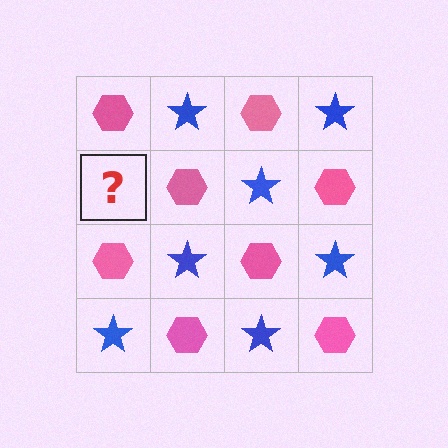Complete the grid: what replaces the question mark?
The question mark should be replaced with a blue star.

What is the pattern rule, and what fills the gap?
The rule is that it alternates pink hexagon and blue star in a checkerboard pattern. The gap should be filled with a blue star.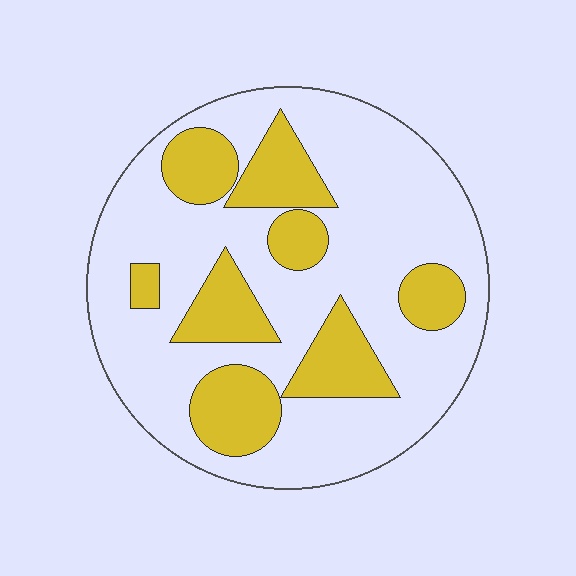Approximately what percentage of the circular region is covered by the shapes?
Approximately 30%.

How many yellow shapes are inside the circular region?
8.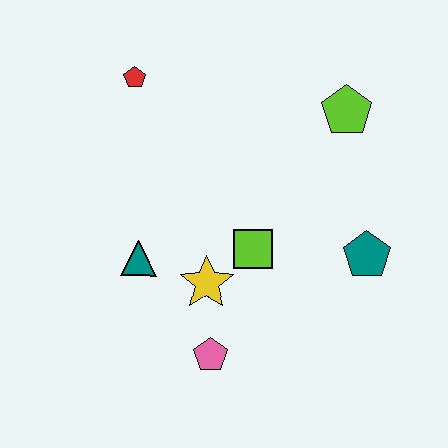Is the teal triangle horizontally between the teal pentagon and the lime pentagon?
No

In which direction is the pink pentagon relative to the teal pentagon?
The pink pentagon is to the left of the teal pentagon.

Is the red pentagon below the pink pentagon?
No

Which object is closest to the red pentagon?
The teal triangle is closest to the red pentagon.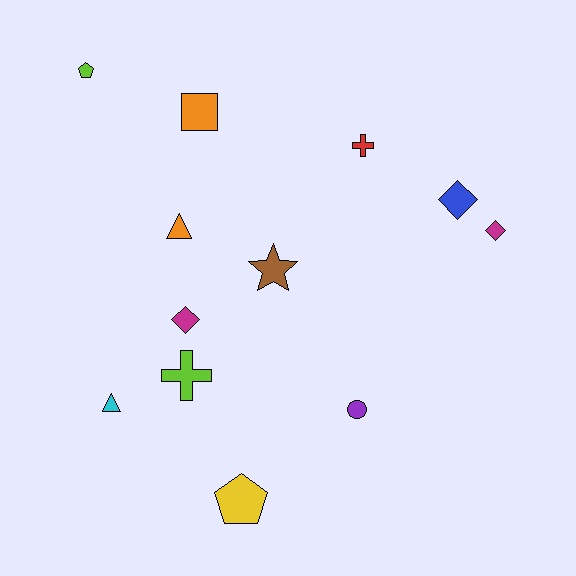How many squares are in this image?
There is 1 square.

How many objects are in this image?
There are 12 objects.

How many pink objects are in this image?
There are no pink objects.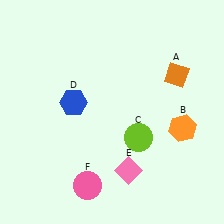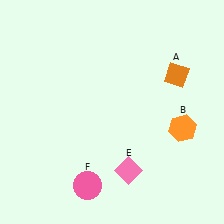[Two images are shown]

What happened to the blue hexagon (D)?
The blue hexagon (D) was removed in Image 2. It was in the top-left area of Image 1.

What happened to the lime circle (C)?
The lime circle (C) was removed in Image 2. It was in the bottom-right area of Image 1.